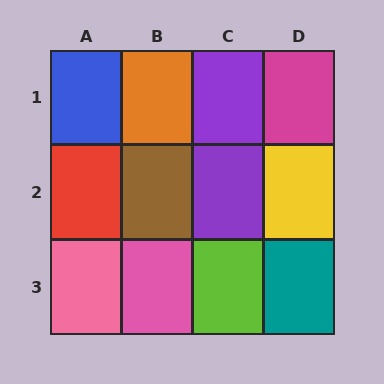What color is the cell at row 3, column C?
Lime.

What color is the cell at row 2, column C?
Purple.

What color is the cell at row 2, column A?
Red.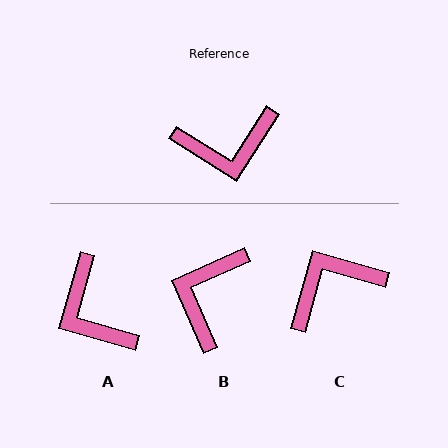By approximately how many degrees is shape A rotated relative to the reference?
Approximately 73 degrees clockwise.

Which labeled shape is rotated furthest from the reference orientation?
C, about 163 degrees away.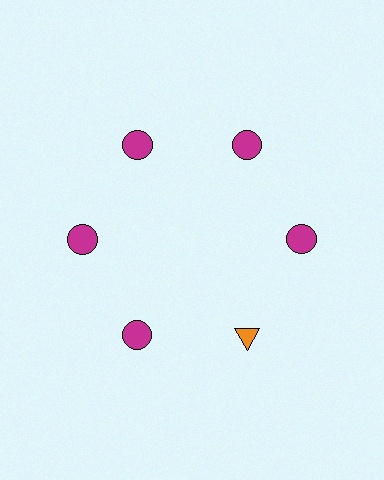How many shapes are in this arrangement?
There are 6 shapes arranged in a ring pattern.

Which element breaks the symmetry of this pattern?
The orange triangle at roughly the 5 o'clock position breaks the symmetry. All other shapes are magenta circles.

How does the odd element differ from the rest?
It differs in both color (orange instead of magenta) and shape (triangle instead of circle).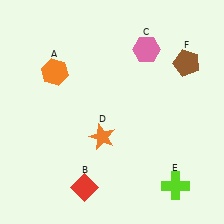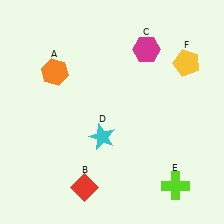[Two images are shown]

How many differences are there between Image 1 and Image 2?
There are 3 differences between the two images.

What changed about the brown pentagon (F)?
In Image 1, F is brown. In Image 2, it changed to yellow.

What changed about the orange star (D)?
In Image 1, D is orange. In Image 2, it changed to cyan.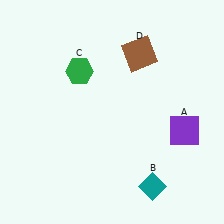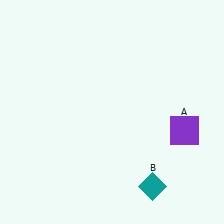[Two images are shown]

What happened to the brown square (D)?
The brown square (D) was removed in Image 2. It was in the top-right area of Image 1.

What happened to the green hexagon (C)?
The green hexagon (C) was removed in Image 2. It was in the top-left area of Image 1.